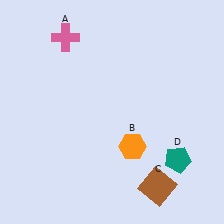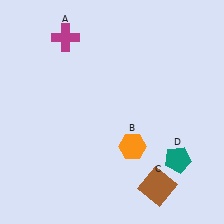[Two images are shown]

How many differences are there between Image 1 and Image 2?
There is 1 difference between the two images.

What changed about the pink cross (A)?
In Image 1, A is pink. In Image 2, it changed to magenta.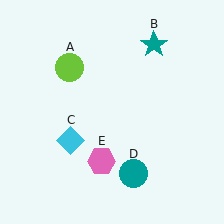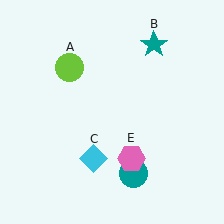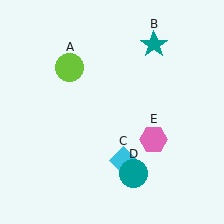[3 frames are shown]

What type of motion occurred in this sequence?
The cyan diamond (object C), pink hexagon (object E) rotated counterclockwise around the center of the scene.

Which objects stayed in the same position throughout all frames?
Lime circle (object A) and teal star (object B) and teal circle (object D) remained stationary.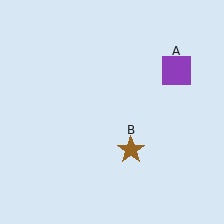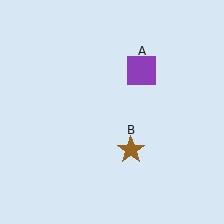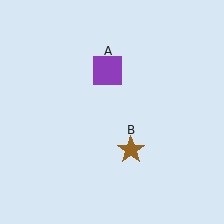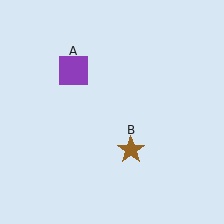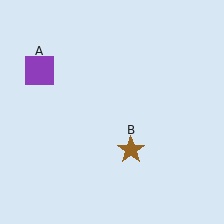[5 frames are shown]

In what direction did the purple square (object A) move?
The purple square (object A) moved left.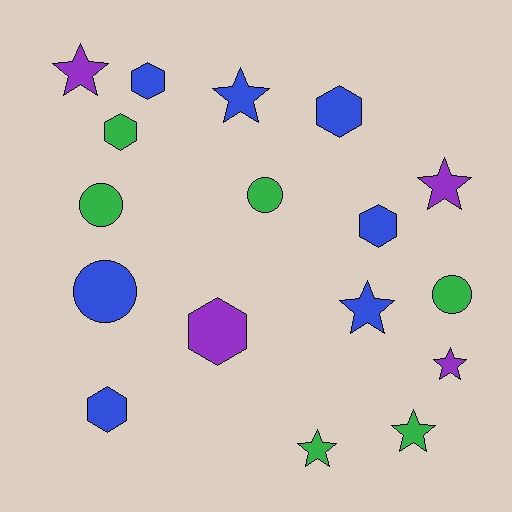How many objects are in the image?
There are 17 objects.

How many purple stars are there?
There are 3 purple stars.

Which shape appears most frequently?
Star, with 7 objects.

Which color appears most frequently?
Blue, with 7 objects.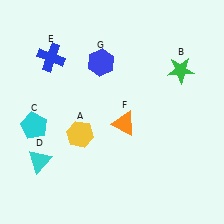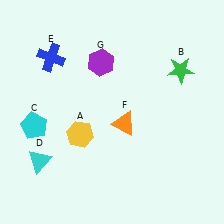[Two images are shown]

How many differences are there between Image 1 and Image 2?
There is 1 difference between the two images.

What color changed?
The hexagon (G) changed from blue in Image 1 to purple in Image 2.